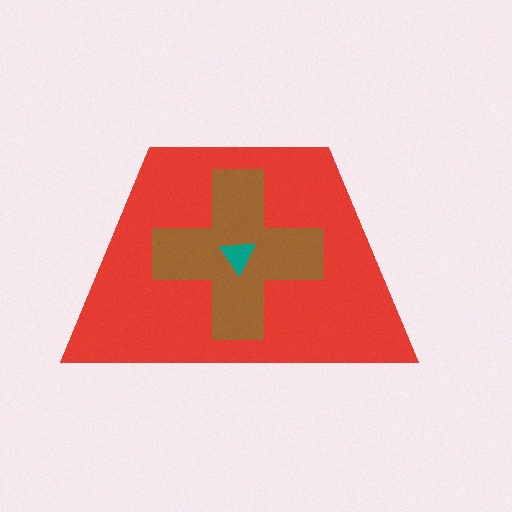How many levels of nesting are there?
3.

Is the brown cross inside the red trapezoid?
Yes.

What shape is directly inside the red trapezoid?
The brown cross.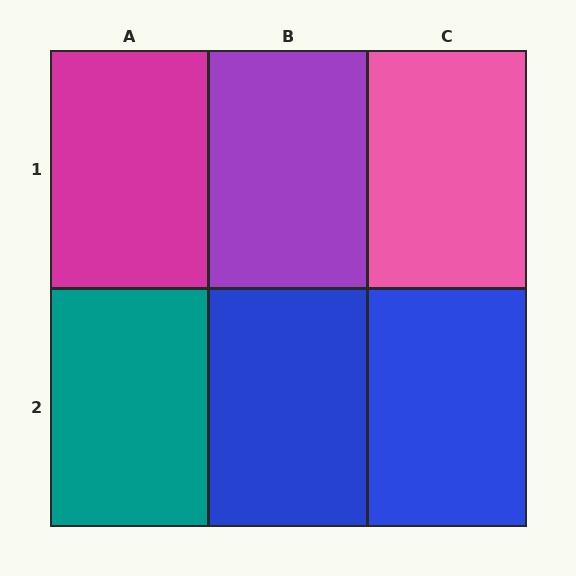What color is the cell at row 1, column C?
Pink.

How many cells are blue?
2 cells are blue.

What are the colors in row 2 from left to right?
Teal, blue, blue.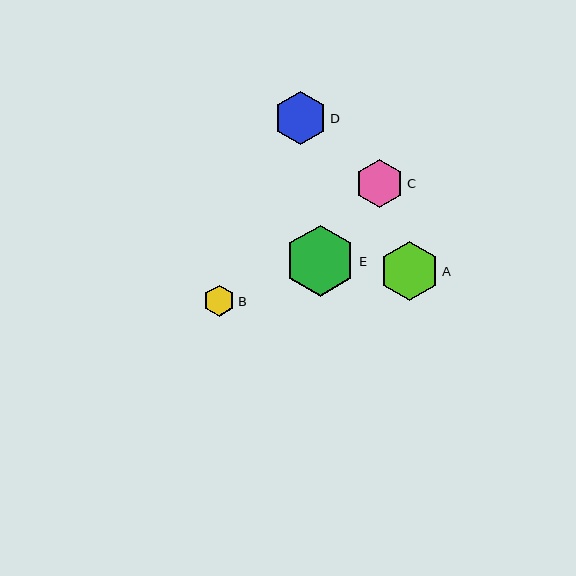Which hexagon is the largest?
Hexagon E is the largest with a size of approximately 71 pixels.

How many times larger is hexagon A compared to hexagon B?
Hexagon A is approximately 1.9 times the size of hexagon B.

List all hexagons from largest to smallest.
From largest to smallest: E, A, D, C, B.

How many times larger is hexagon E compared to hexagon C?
Hexagon E is approximately 1.5 times the size of hexagon C.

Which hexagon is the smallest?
Hexagon B is the smallest with a size of approximately 31 pixels.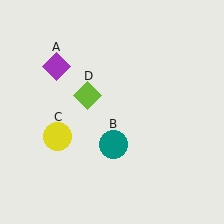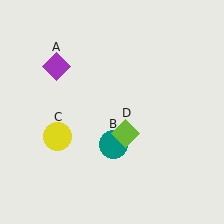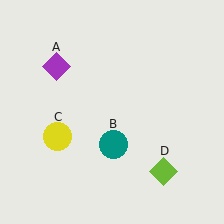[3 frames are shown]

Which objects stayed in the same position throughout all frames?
Purple diamond (object A) and teal circle (object B) and yellow circle (object C) remained stationary.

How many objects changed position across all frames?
1 object changed position: lime diamond (object D).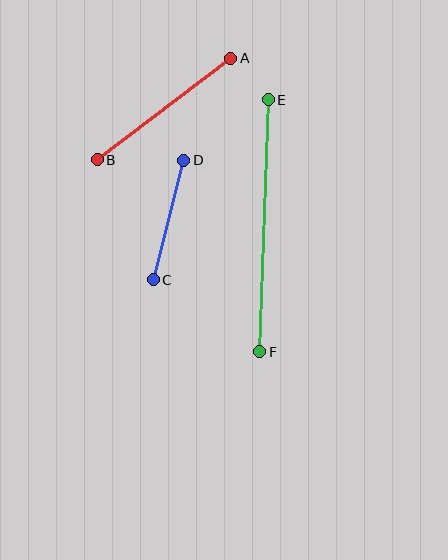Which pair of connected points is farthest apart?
Points E and F are farthest apart.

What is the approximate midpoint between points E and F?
The midpoint is at approximately (264, 226) pixels.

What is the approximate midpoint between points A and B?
The midpoint is at approximately (164, 109) pixels.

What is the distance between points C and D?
The distance is approximately 123 pixels.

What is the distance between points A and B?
The distance is approximately 168 pixels.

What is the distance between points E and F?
The distance is approximately 252 pixels.